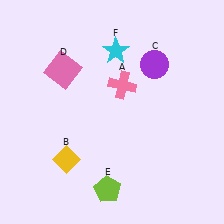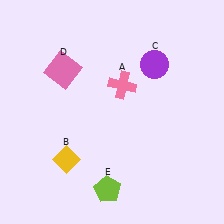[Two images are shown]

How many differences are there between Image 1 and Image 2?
There is 1 difference between the two images.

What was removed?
The cyan star (F) was removed in Image 2.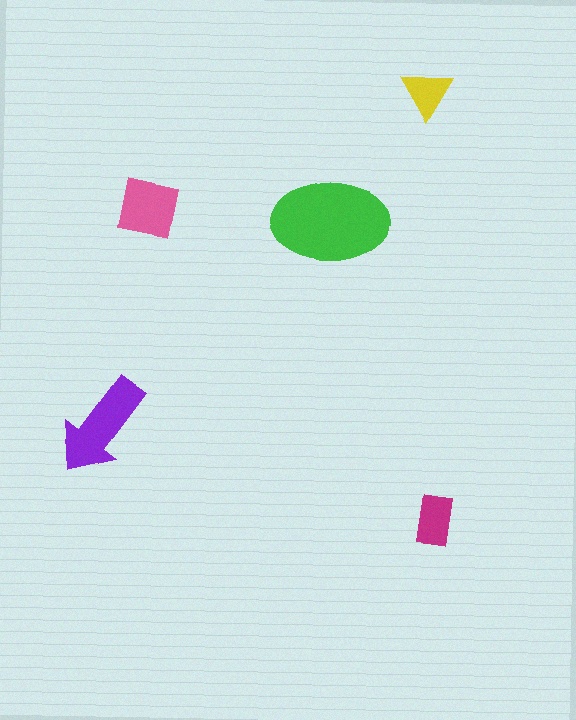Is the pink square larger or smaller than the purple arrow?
Smaller.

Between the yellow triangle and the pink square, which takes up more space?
The pink square.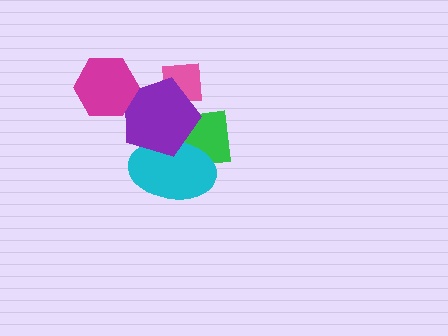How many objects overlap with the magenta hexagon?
1 object overlaps with the magenta hexagon.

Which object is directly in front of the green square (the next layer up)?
The cyan ellipse is directly in front of the green square.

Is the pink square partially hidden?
Yes, it is partially covered by another shape.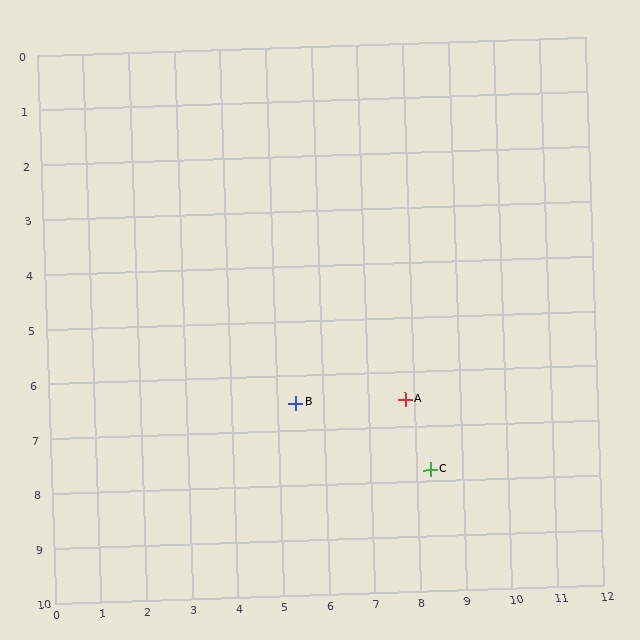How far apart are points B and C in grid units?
Points B and C are about 3.2 grid units apart.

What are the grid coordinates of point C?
Point C is at approximately (8.3, 7.8).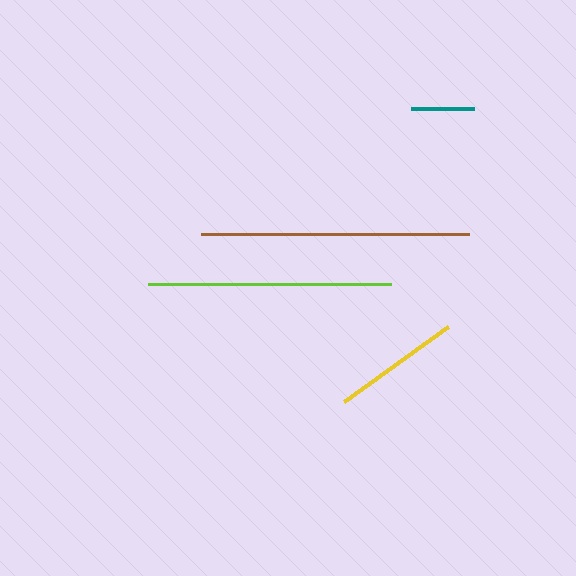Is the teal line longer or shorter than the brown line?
The brown line is longer than the teal line.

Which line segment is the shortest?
The teal line is the shortest at approximately 63 pixels.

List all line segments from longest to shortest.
From longest to shortest: brown, lime, yellow, teal.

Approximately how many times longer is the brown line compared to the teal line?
The brown line is approximately 4.2 times the length of the teal line.